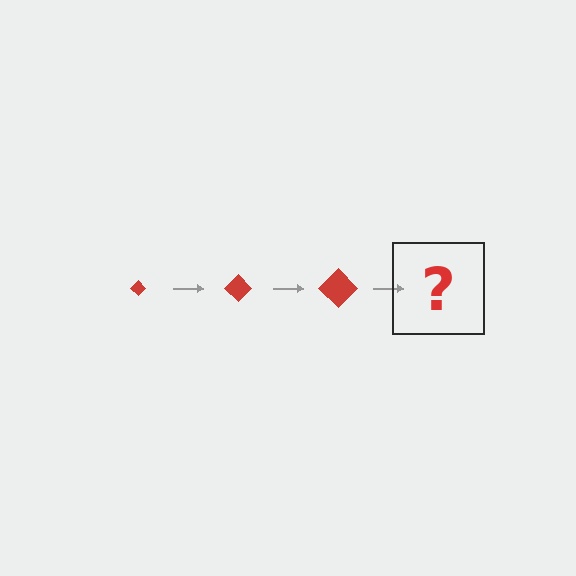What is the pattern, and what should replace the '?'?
The pattern is that the diamond gets progressively larger each step. The '?' should be a red diamond, larger than the previous one.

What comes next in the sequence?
The next element should be a red diamond, larger than the previous one.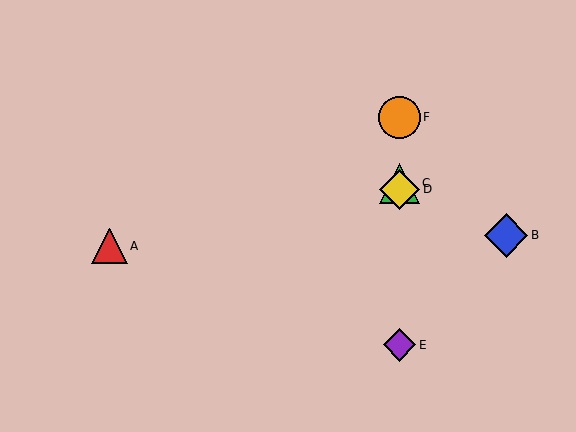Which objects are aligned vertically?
Objects C, D, E, F are aligned vertically.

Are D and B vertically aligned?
No, D is at x≈400 and B is at x≈506.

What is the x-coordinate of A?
Object A is at x≈109.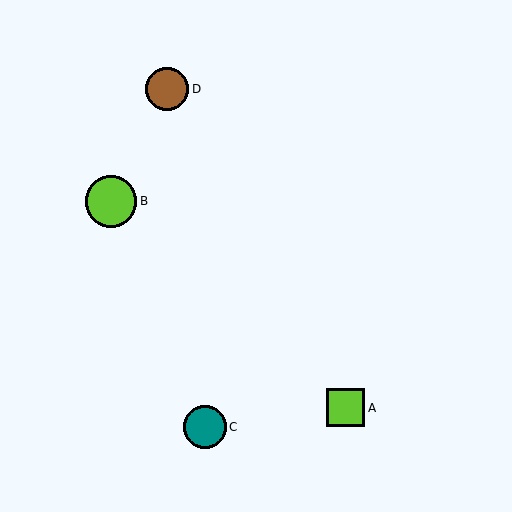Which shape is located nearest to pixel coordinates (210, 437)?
The teal circle (labeled C) at (205, 427) is nearest to that location.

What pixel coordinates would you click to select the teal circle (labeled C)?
Click at (205, 427) to select the teal circle C.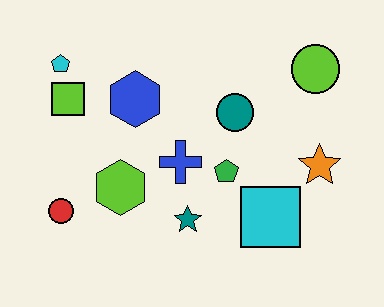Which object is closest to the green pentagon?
The blue cross is closest to the green pentagon.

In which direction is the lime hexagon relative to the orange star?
The lime hexagon is to the left of the orange star.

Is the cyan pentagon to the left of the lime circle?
Yes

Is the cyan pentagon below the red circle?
No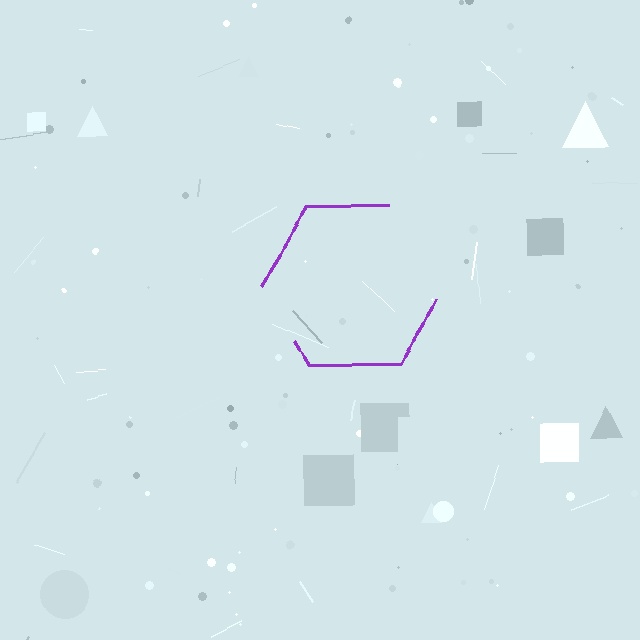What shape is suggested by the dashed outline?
The dashed outline suggests a hexagon.